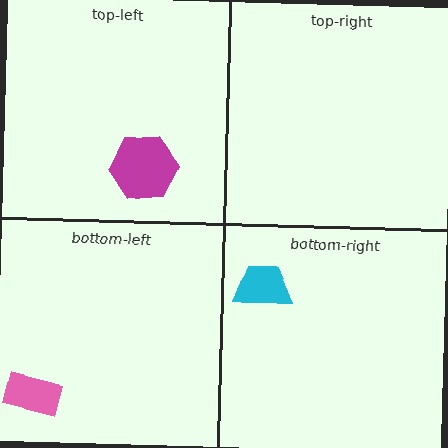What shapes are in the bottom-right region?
The cyan trapezoid.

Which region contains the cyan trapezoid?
The bottom-right region.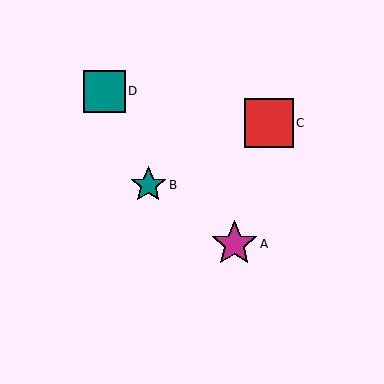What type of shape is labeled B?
Shape B is a teal star.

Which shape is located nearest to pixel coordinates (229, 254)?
The magenta star (labeled A) at (234, 244) is nearest to that location.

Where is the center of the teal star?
The center of the teal star is at (148, 185).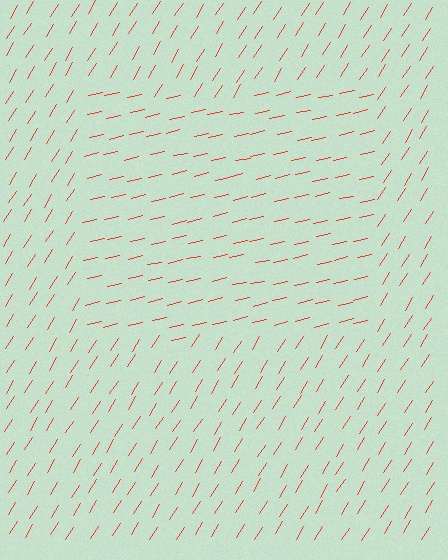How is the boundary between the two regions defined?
The boundary is defined purely by a change in line orientation (approximately 45 degrees difference). All lines are the same color and thickness.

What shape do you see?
I see a rectangle.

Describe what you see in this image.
The image is filled with small red line segments. A rectangle region in the image has lines oriented differently from the surrounding lines, creating a visible texture boundary.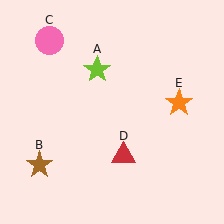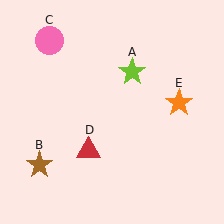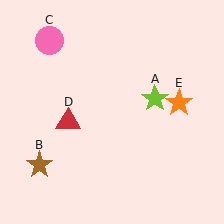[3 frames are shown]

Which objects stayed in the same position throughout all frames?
Brown star (object B) and pink circle (object C) and orange star (object E) remained stationary.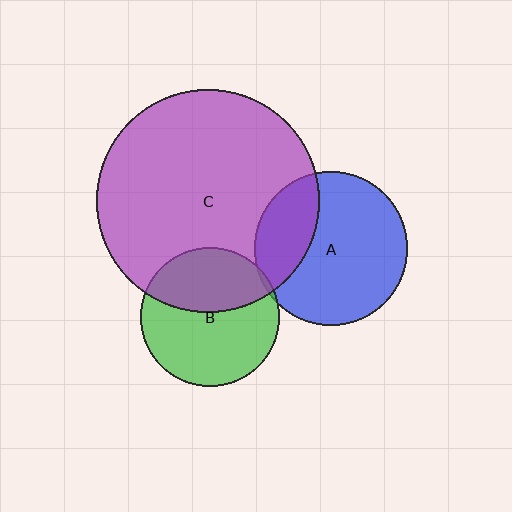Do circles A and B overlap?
Yes.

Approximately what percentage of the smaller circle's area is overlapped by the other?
Approximately 5%.